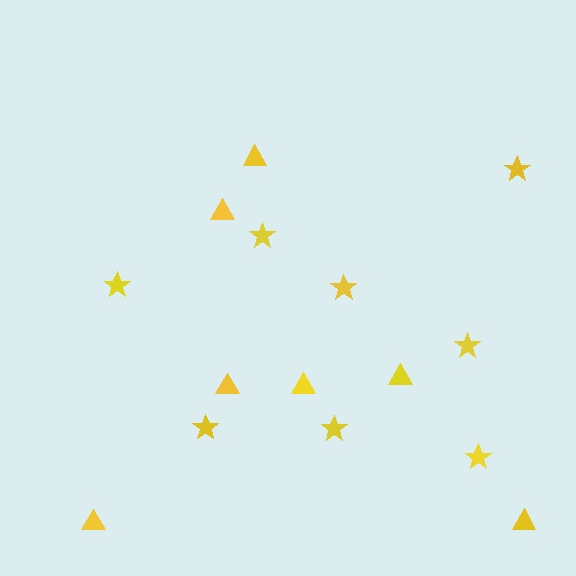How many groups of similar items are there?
There are 2 groups: one group of stars (8) and one group of triangles (7).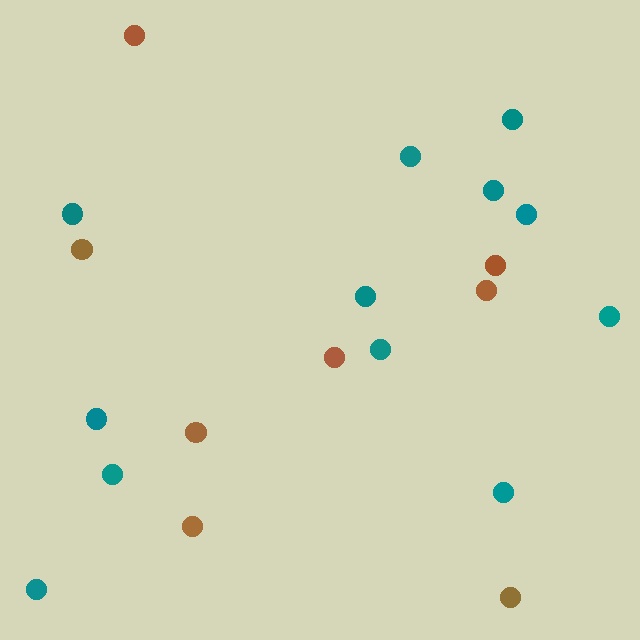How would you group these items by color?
There are 2 groups: one group of teal circles (12) and one group of brown circles (8).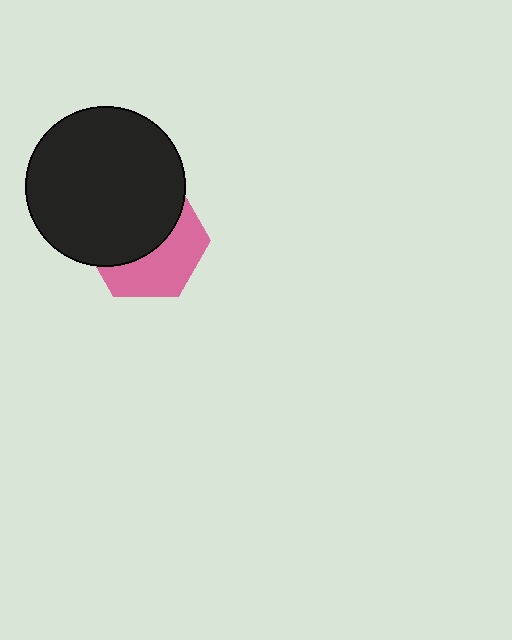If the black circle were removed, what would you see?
You would see the complete pink hexagon.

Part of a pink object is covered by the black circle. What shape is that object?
It is a hexagon.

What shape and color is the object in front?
The object in front is a black circle.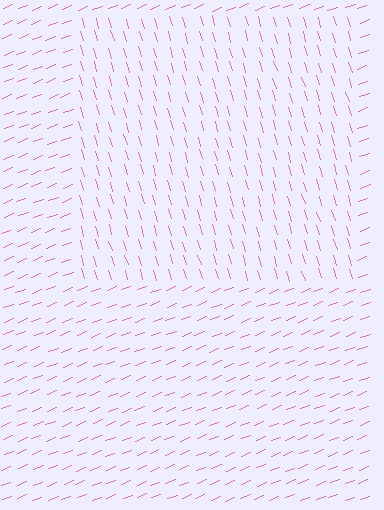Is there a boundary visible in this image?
Yes, there is a texture boundary formed by a change in line orientation.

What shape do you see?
I see a rectangle.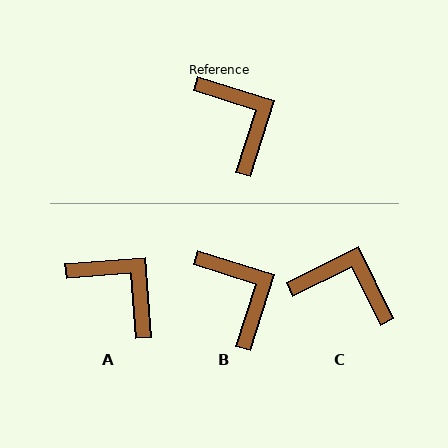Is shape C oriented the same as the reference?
No, it is off by about 44 degrees.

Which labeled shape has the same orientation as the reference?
B.